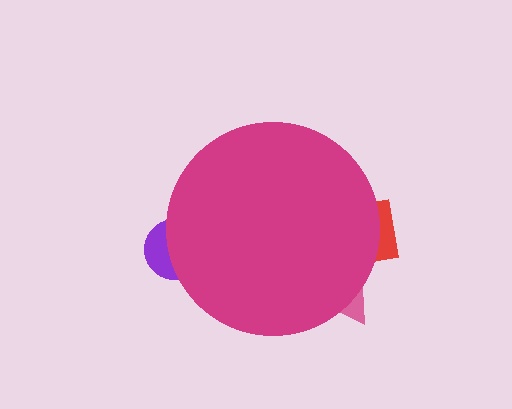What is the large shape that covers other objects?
A magenta circle.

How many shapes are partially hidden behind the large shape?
3 shapes are partially hidden.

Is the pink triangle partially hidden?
Yes, the pink triangle is partially hidden behind the magenta circle.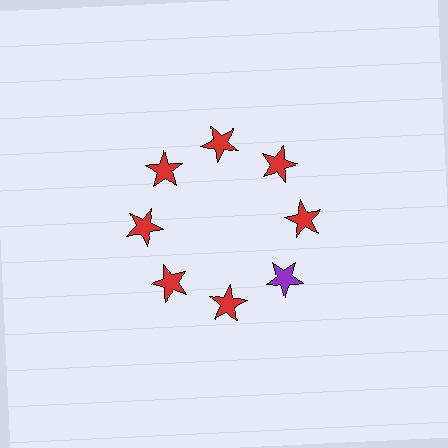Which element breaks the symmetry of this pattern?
The purple star at roughly the 4 o'clock position breaks the symmetry. All other shapes are red stars.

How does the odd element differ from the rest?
It has a different color: purple instead of red.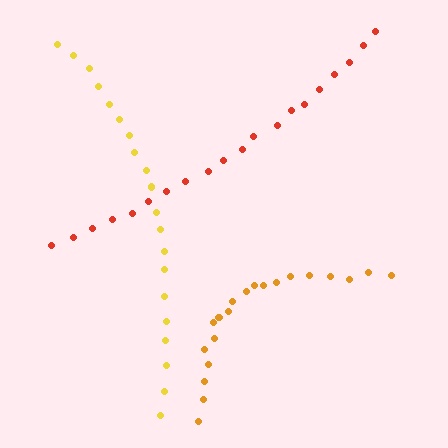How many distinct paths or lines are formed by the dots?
There are 3 distinct paths.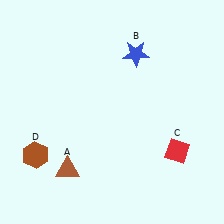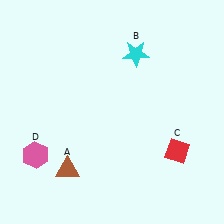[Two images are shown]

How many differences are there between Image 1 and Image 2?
There are 2 differences between the two images.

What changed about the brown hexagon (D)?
In Image 1, D is brown. In Image 2, it changed to pink.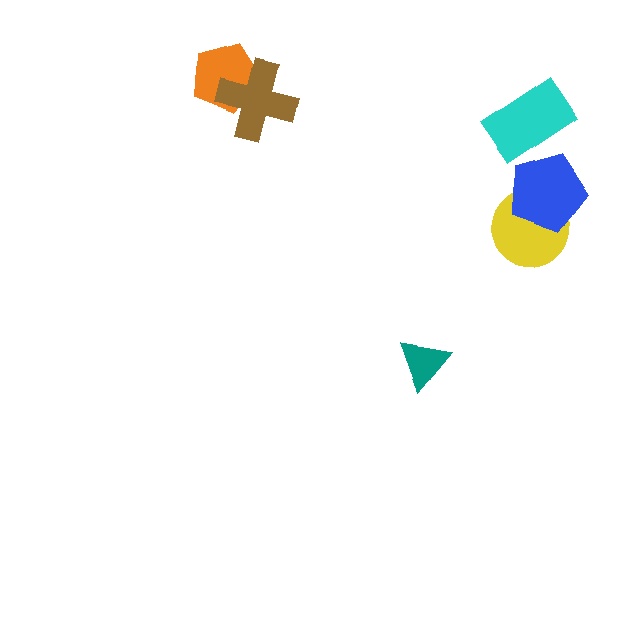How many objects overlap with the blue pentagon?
2 objects overlap with the blue pentagon.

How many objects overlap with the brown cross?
1 object overlaps with the brown cross.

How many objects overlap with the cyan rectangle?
1 object overlaps with the cyan rectangle.